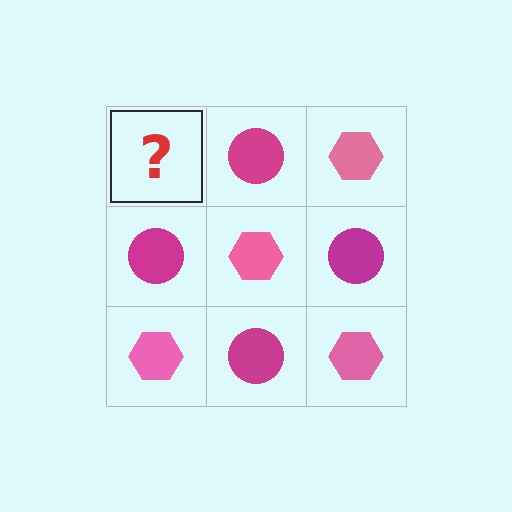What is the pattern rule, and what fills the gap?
The rule is that it alternates pink hexagon and magenta circle in a checkerboard pattern. The gap should be filled with a pink hexagon.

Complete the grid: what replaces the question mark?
The question mark should be replaced with a pink hexagon.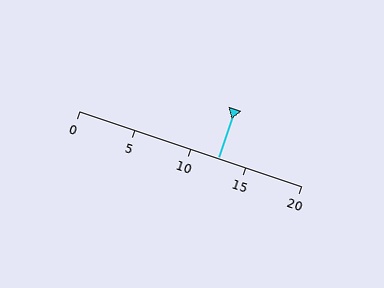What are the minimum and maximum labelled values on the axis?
The axis runs from 0 to 20.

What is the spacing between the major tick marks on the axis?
The major ticks are spaced 5 apart.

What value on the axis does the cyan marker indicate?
The marker indicates approximately 12.5.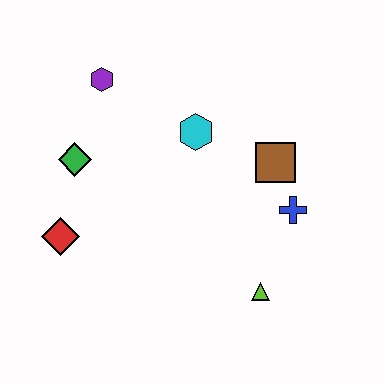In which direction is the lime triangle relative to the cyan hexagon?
The lime triangle is below the cyan hexagon.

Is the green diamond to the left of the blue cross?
Yes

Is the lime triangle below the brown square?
Yes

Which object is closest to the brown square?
The blue cross is closest to the brown square.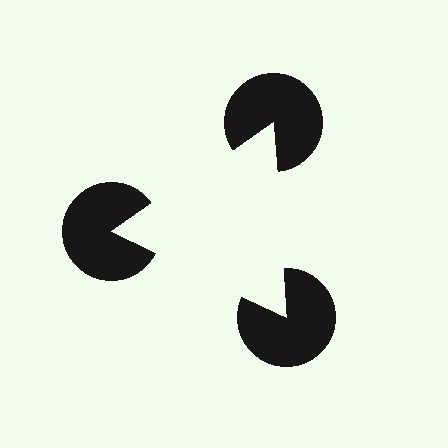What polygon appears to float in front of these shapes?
An illusory triangle — its edges are inferred from the aligned wedge cuts in the pac-man discs, not physically drawn.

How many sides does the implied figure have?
3 sides.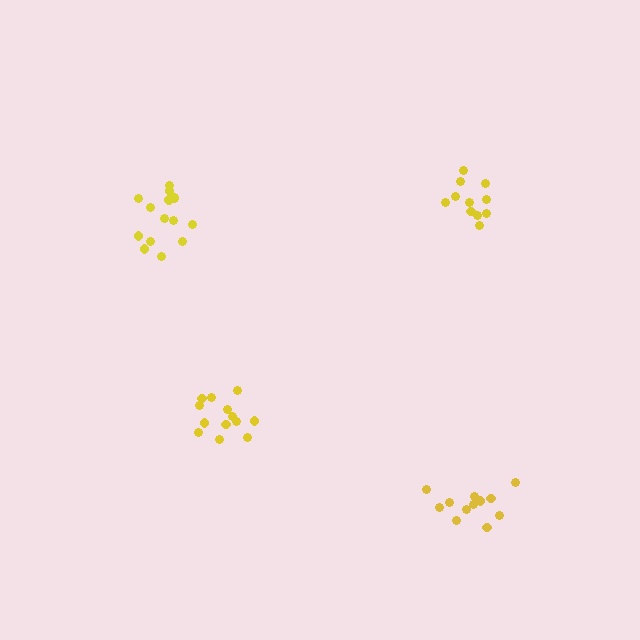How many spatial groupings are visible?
There are 4 spatial groupings.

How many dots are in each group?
Group 1: 11 dots, Group 2: 15 dots, Group 3: 13 dots, Group 4: 12 dots (51 total).